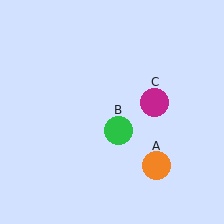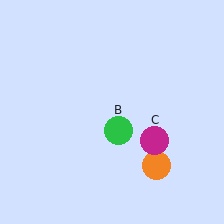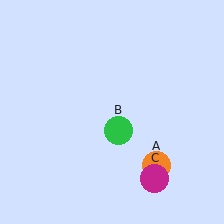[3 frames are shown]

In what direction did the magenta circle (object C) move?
The magenta circle (object C) moved down.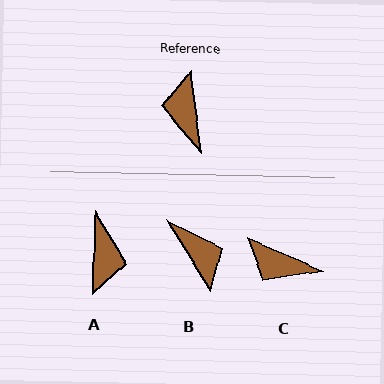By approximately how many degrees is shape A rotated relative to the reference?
Approximately 171 degrees counter-clockwise.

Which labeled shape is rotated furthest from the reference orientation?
A, about 171 degrees away.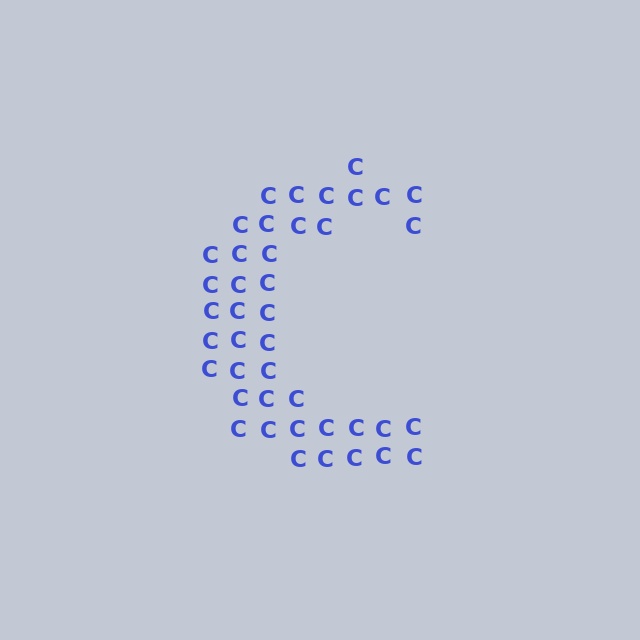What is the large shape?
The large shape is the letter C.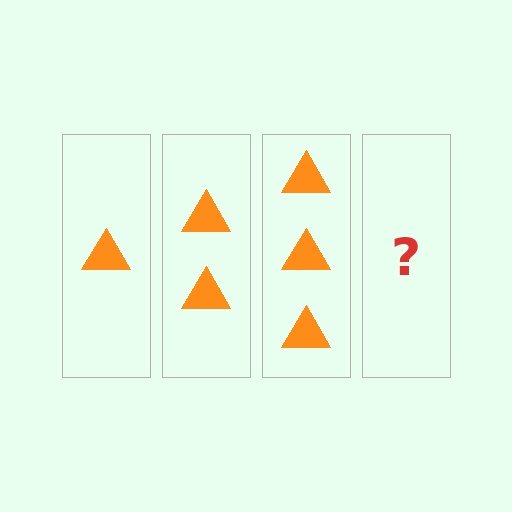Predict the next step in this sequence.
The next step is 4 triangles.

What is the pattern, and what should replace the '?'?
The pattern is that each step adds one more triangle. The '?' should be 4 triangles.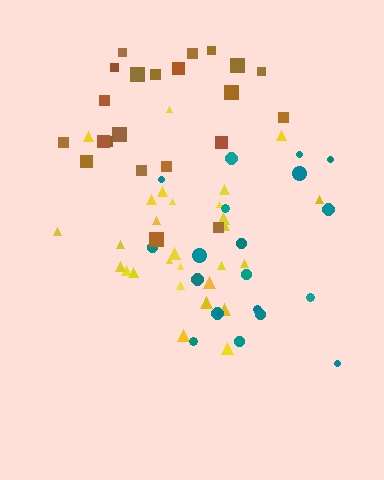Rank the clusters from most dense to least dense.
brown, yellow, teal.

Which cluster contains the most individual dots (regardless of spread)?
Yellow (29).